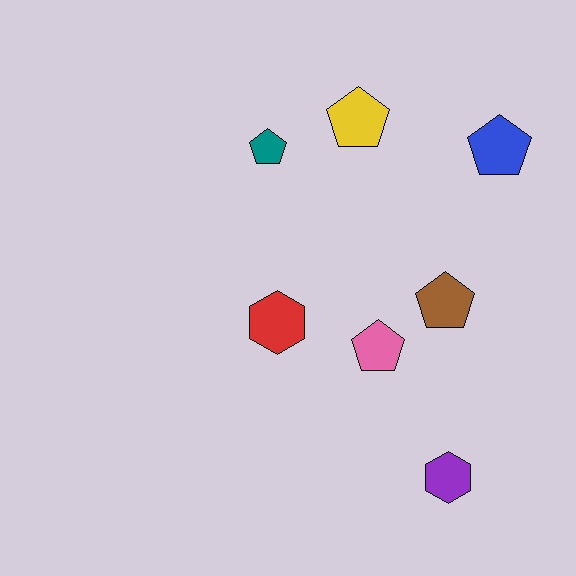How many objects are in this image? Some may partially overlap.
There are 7 objects.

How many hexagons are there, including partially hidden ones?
There are 2 hexagons.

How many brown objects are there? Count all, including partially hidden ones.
There is 1 brown object.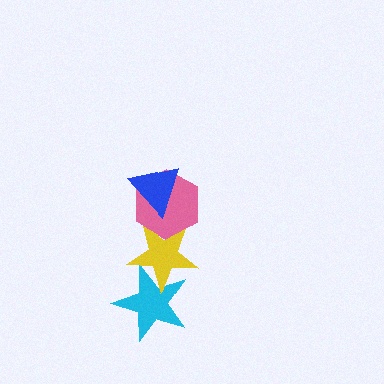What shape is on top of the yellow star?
The pink hexagon is on top of the yellow star.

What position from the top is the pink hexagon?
The pink hexagon is 2nd from the top.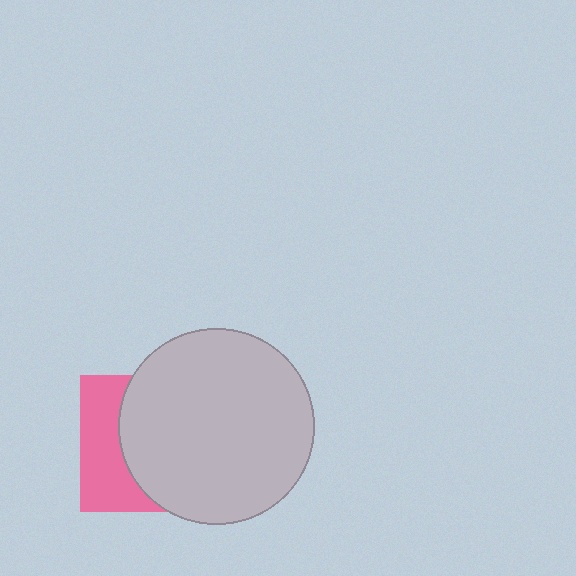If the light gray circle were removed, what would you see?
You would see the complete pink square.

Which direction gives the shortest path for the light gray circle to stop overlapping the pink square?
Moving right gives the shortest separation.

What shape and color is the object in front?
The object in front is a light gray circle.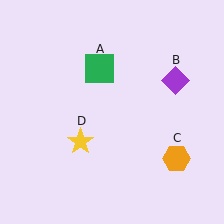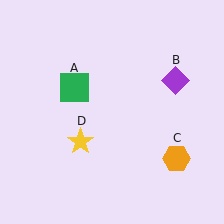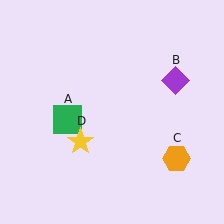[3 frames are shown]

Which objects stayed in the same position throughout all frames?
Purple diamond (object B) and orange hexagon (object C) and yellow star (object D) remained stationary.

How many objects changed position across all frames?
1 object changed position: green square (object A).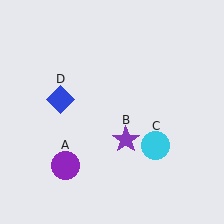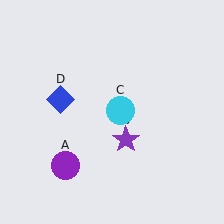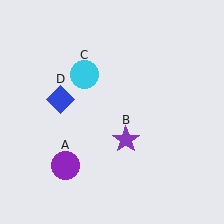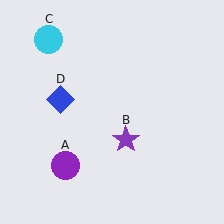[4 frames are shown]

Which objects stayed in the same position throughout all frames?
Purple circle (object A) and purple star (object B) and blue diamond (object D) remained stationary.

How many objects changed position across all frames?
1 object changed position: cyan circle (object C).